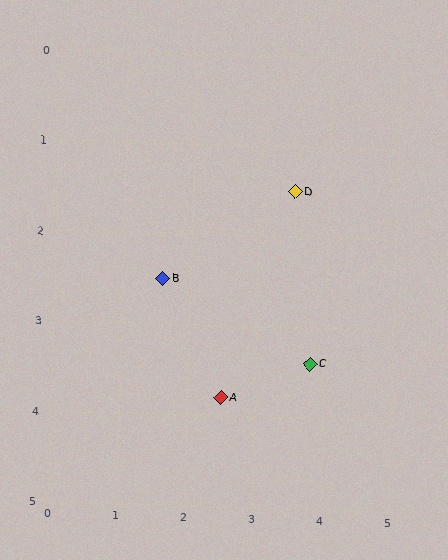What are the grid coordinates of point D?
Point D is at approximately (3.5, 1.5).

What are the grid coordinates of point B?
Point B is at approximately (1.6, 2.5).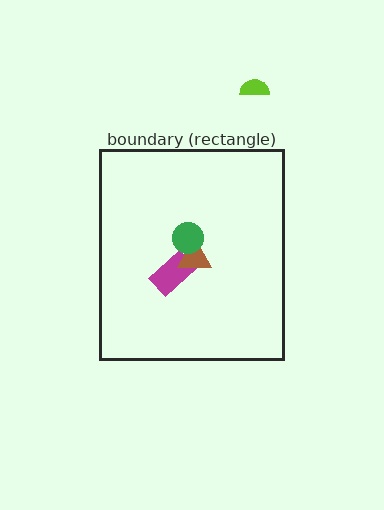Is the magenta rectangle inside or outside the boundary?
Inside.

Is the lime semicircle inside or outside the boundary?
Outside.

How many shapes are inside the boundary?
3 inside, 1 outside.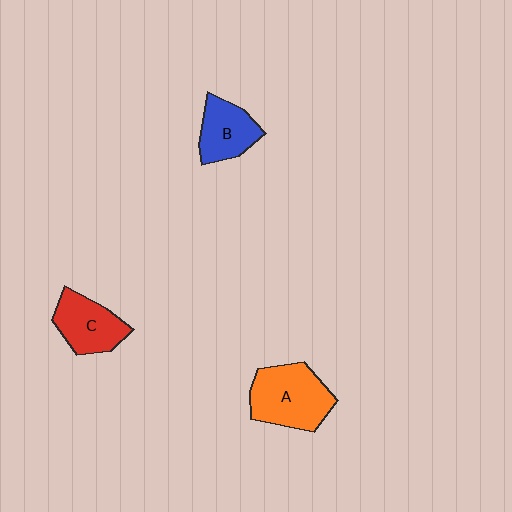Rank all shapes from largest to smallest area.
From largest to smallest: A (orange), C (red), B (blue).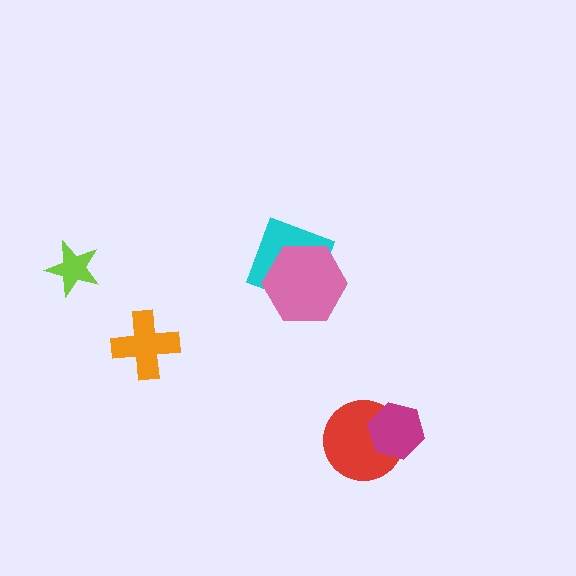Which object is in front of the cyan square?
The pink hexagon is in front of the cyan square.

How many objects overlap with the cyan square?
1 object overlaps with the cyan square.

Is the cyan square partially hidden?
Yes, it is partially covered by another shape.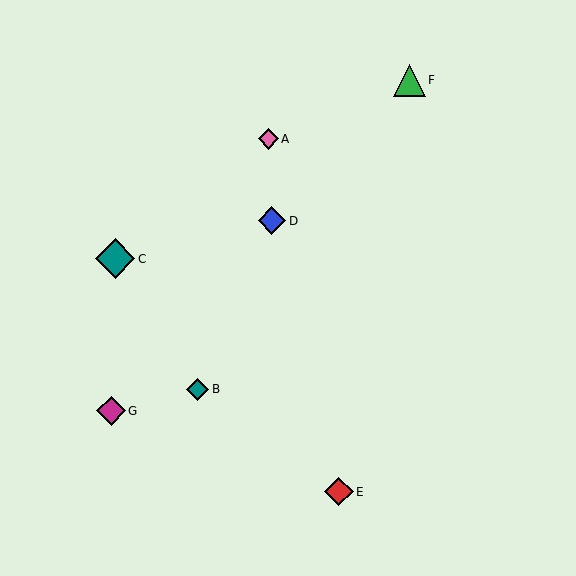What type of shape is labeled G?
Shape G is a magenta diamond.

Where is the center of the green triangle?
The center of the green triangle is at (409, 80).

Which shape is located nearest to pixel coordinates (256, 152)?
The pink diamond (labeled A) at (268, 139) is nearest to that location.